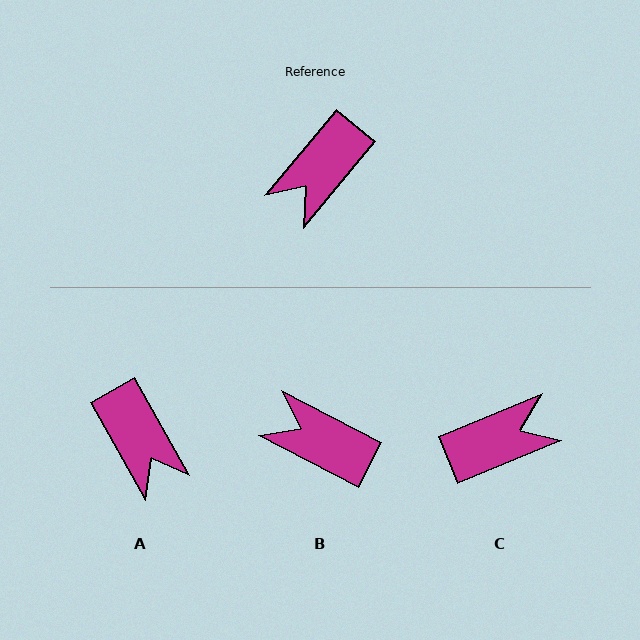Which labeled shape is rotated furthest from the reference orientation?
C, about 152 degrees away.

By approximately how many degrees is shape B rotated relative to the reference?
Approximately 78 degrees clockwise.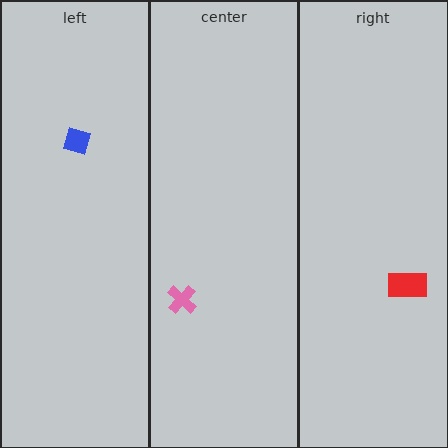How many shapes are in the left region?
1.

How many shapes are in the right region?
1.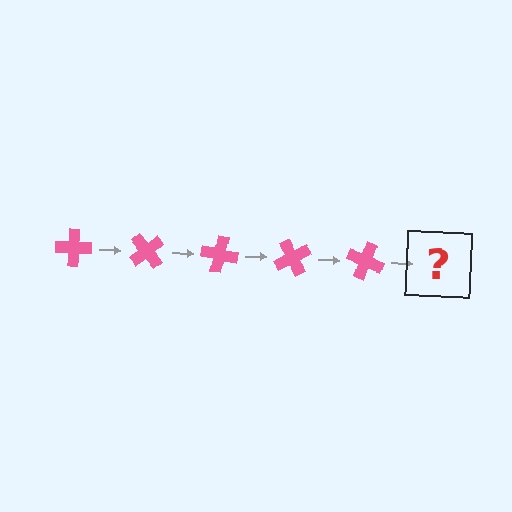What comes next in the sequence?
The next element should be a pink cross rotated 250 degrees.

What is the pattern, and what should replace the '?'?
The pattern is that the cross rotates 50 degrees each step. The '?' should be a pink cross rotated 250 degrees.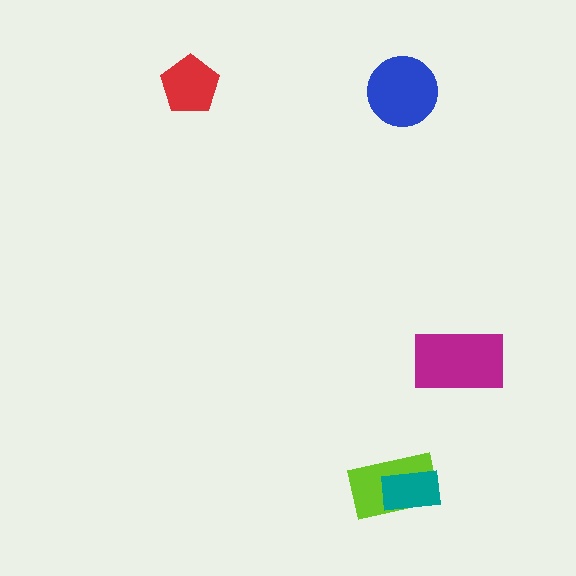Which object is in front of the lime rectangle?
The teal rectangle is in front of the lime rectangle.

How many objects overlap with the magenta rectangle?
0 objects overlap with the magenta rectangle.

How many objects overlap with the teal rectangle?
1 object overlaps with the teal rectangle.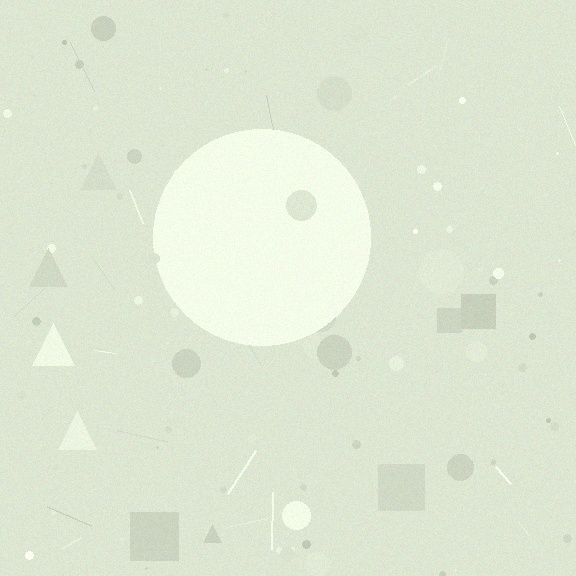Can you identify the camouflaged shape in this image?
The camouflaged shape is a circle.